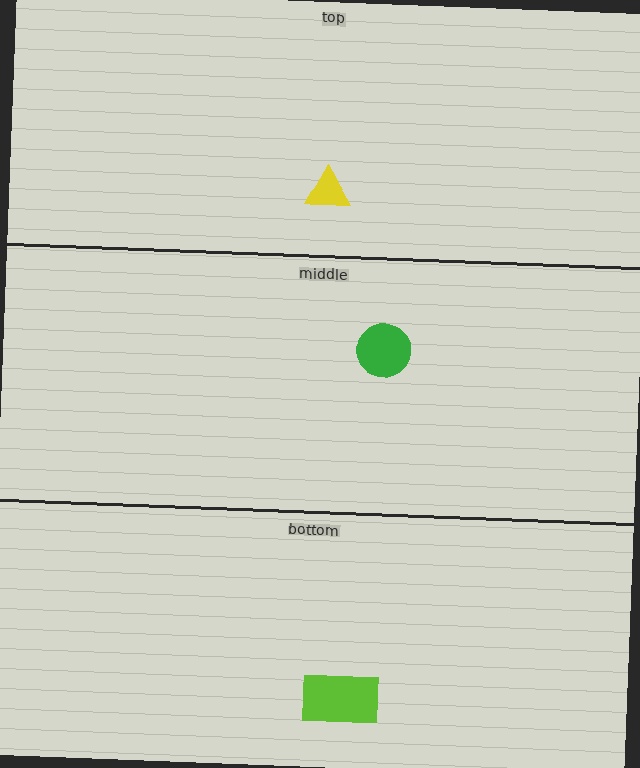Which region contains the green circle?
The middle region.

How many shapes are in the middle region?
1.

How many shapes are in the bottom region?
1.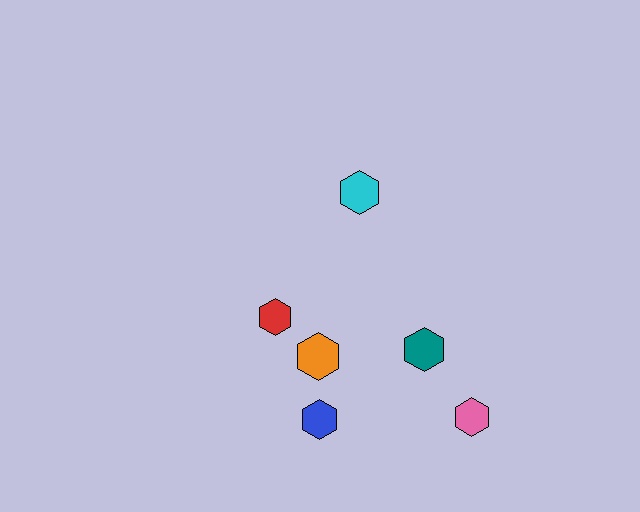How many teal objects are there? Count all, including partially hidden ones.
There is 1 teal object.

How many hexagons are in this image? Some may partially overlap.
There are 6 hexagons.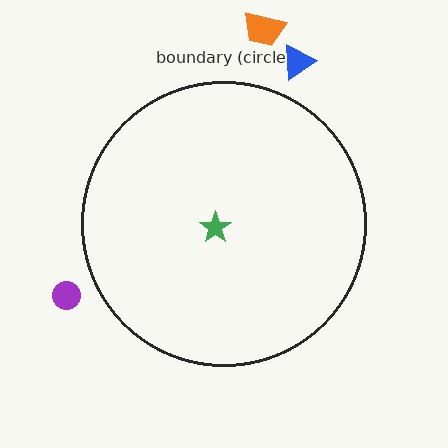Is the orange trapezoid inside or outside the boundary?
Outside.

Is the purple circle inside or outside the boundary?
Outside.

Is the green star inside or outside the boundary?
Inside.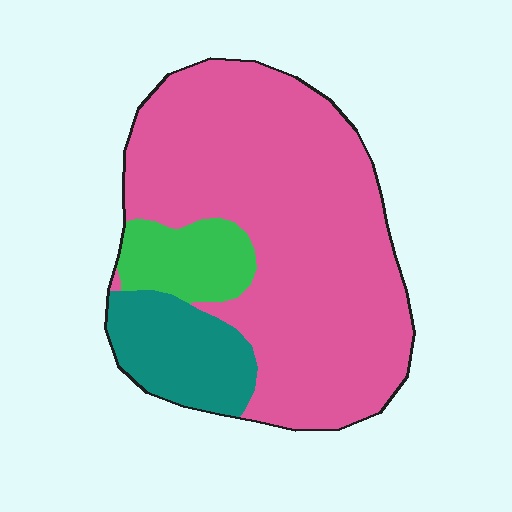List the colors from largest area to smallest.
From largest to smallest: pink, teal, green.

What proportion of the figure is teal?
Teal takes up about one sixth (1/6) of the figure.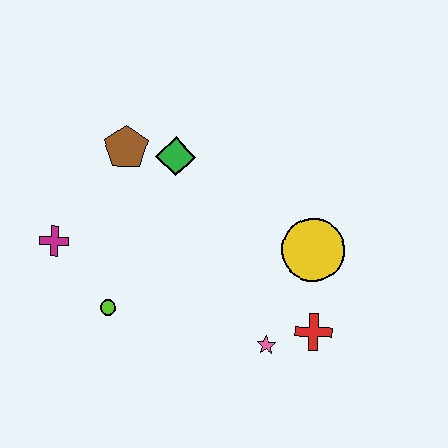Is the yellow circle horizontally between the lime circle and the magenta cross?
No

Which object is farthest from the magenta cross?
The red cross is farthest from the magenta cross.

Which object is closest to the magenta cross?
The lime circle is closest to the magenta cross.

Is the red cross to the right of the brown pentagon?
Yes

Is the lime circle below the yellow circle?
Yes